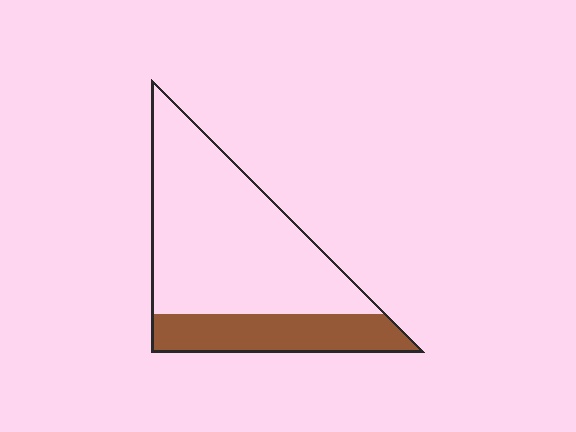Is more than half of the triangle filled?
No.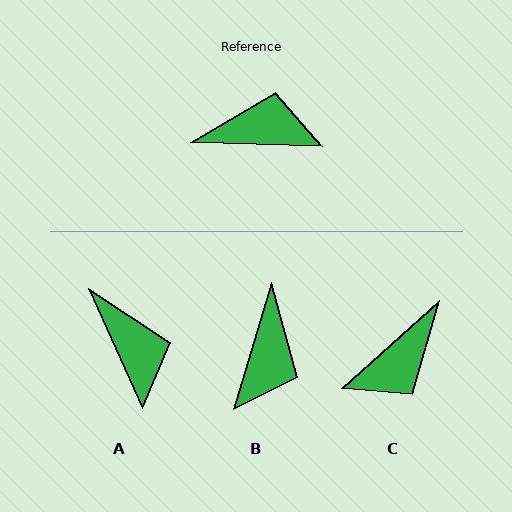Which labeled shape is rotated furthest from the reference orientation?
C, about 137 degrees away.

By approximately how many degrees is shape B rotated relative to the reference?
Approximately 105 degrees clockwise.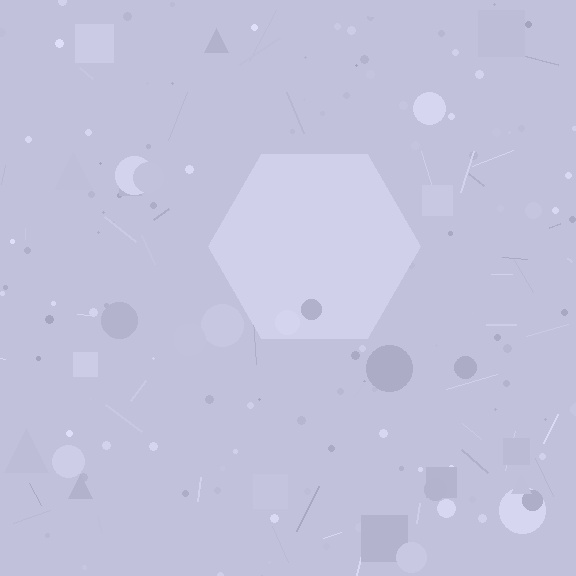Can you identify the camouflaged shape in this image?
The camouflaged shape is a hexagon.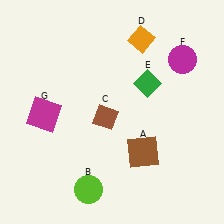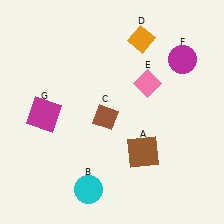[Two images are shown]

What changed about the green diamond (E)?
In Image 1, E is green. In Image 2, it changed to pink.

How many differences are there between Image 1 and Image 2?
There are 2 differences between the two images.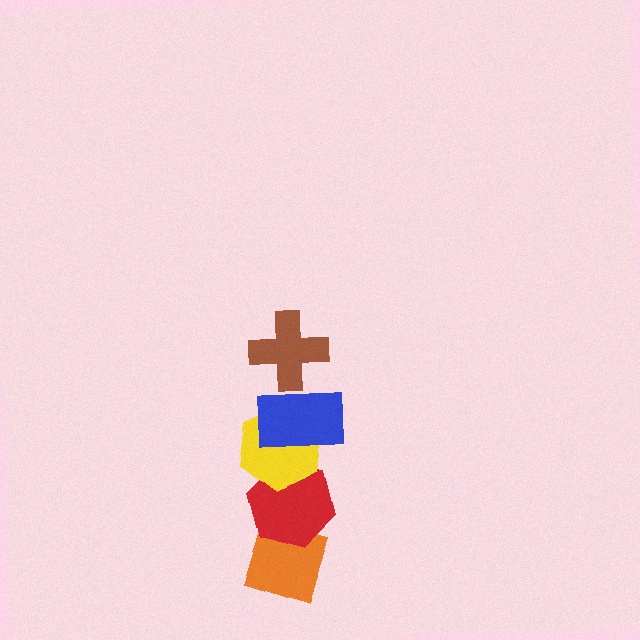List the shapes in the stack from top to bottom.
From top to bottom: the brown cross, the blue rectangle, the yellow hexagon, the red hexagon, the orange diamond.